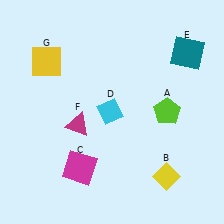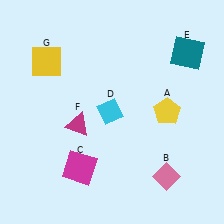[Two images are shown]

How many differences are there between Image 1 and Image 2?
There are 2 differences between the two images.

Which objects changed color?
A changed from lime to yellow. B changed from yellow to pink.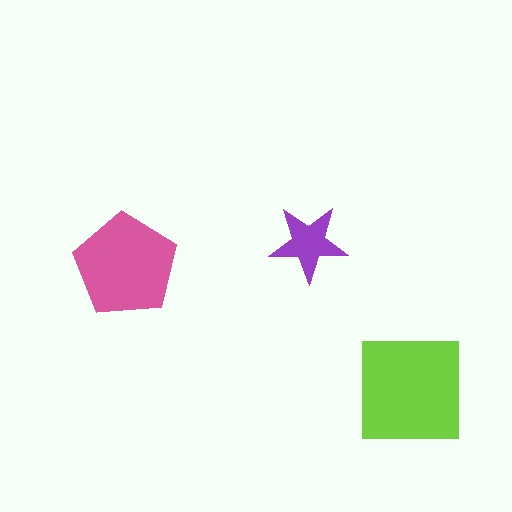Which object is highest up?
The purple star is topmost.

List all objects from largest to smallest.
The lime square, the pink pentagon, the purple star.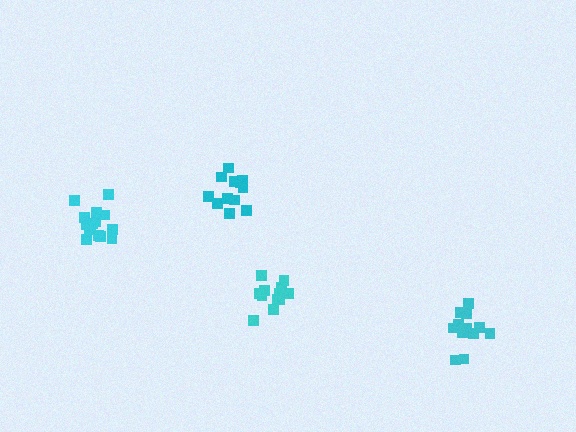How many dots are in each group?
Group 1: 12 dots, Group 2: 12 dots, Group 3: 15 dots, Group 4: 12 dots (51 total).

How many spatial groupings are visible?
There are 4 spatial groupings.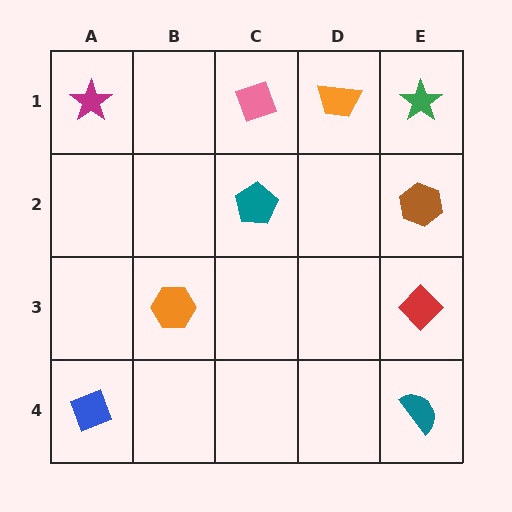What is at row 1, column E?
A green star.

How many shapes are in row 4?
2 shapes.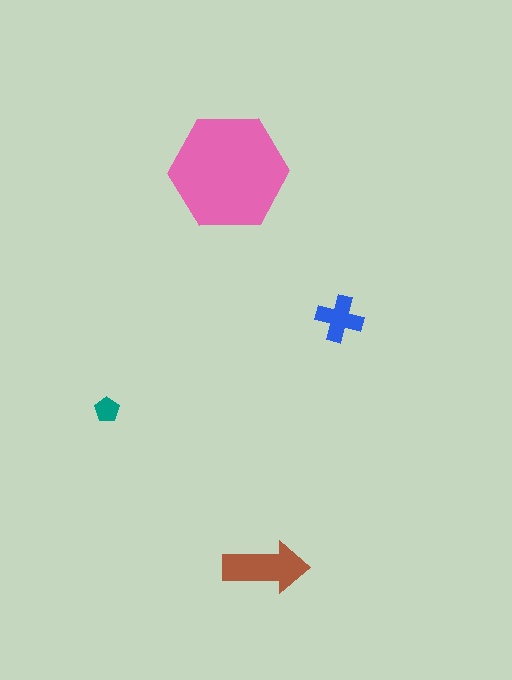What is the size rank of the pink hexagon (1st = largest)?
1st.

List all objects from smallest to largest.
The teal pentagon, the blue cross, the brown arrow, the pink hexagon.